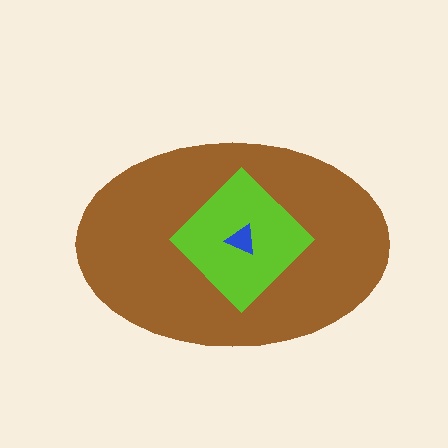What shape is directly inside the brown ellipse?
The lime diamond.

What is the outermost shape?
The brown ellipse.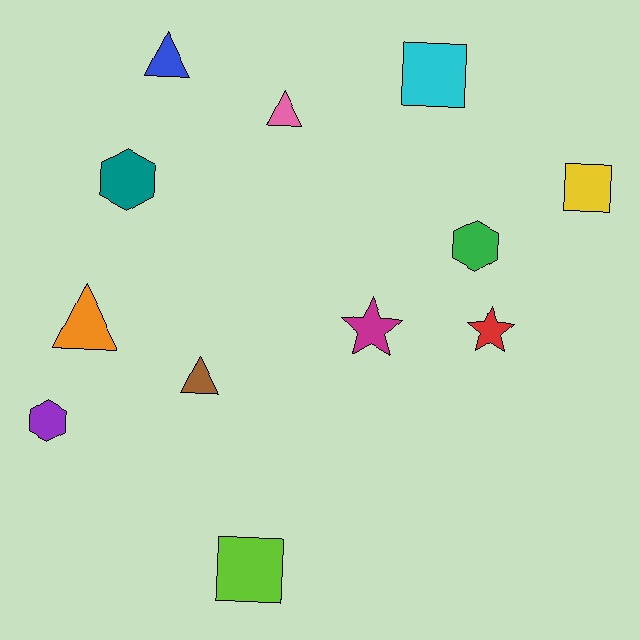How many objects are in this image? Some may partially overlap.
There are 12 objects.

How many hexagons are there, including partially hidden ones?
There are 3 hexagons.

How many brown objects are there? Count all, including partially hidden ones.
There is 1 brown object.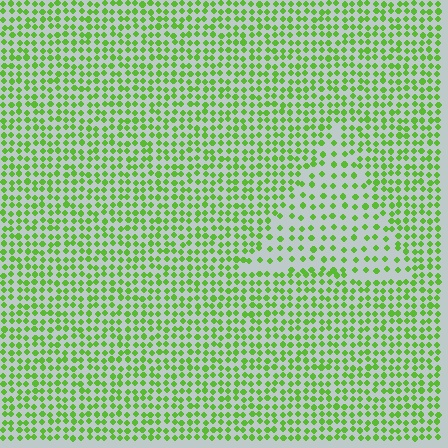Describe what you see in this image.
The image contains small lime elements arranged at two different densities. A triangle-shaped region is visible where the elements are less densely packed than the surrounding area.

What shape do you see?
I see a triangle.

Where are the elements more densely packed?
The elements are more densely packed outside the triangle boundary.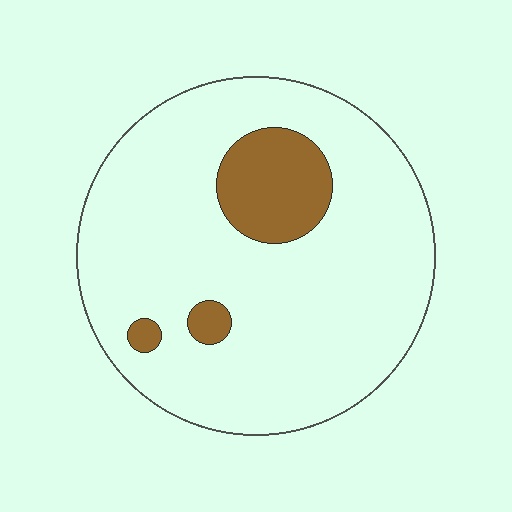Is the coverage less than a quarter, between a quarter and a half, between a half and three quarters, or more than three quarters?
Less than a quarter.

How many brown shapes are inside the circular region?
3.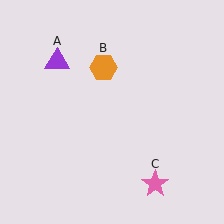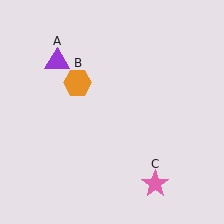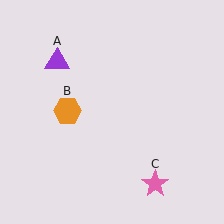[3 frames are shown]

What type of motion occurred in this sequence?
The orange hexagon (object B) rotated counterclockwise around the center of the scene.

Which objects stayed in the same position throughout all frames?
Purple triangle (object A) and pink star (object C) remained stationary.